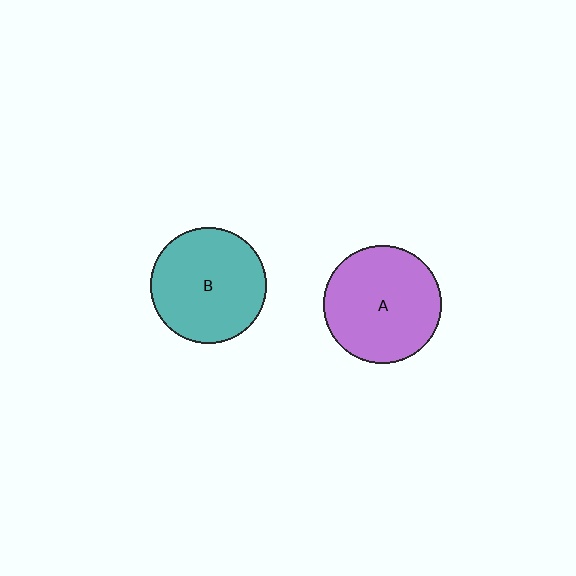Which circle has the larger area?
Circle A (purple).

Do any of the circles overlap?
No, none of the circles overlap.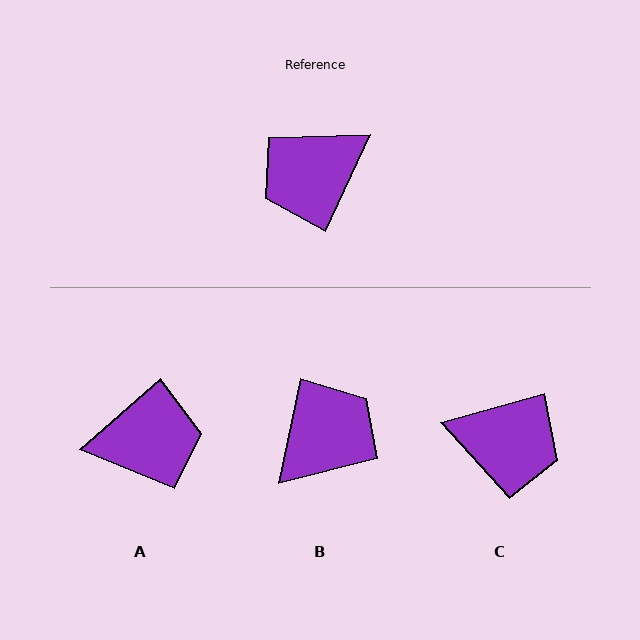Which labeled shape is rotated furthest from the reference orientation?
B, about 167 degrees away.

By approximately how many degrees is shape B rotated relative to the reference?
Approximately 167 degrees clockwise.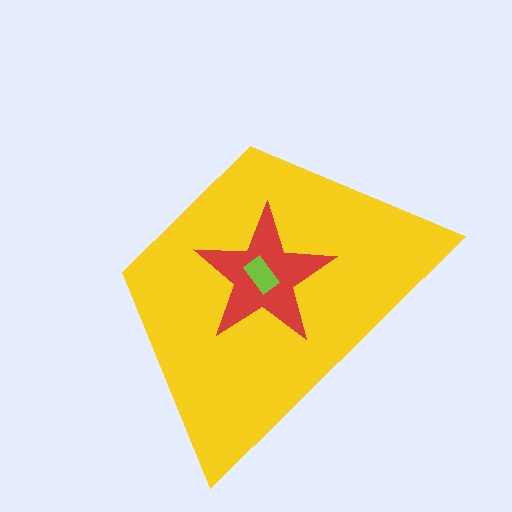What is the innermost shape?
The lime rectangle.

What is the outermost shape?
The yellow trapezoid.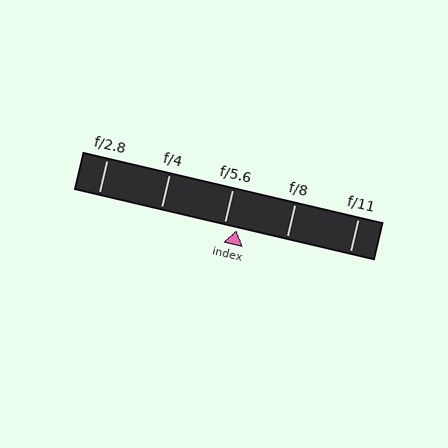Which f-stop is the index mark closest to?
The index mark is closest to f/5.6.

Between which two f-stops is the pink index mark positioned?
The index mark is between f/5.6 and f/8.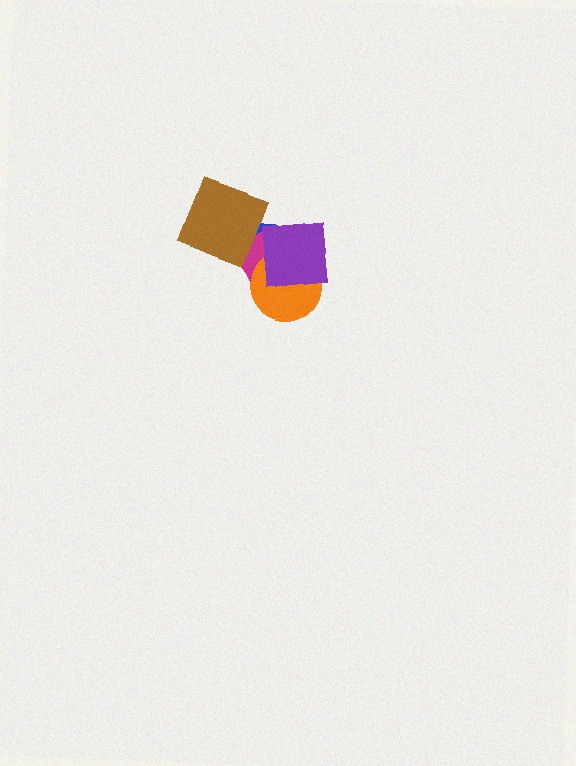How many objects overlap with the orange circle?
3 objects overlap with the orange circle.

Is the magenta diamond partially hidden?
Yes, it is partially covered by another shape.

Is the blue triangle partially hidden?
Yes, it is partially covered by another shape.